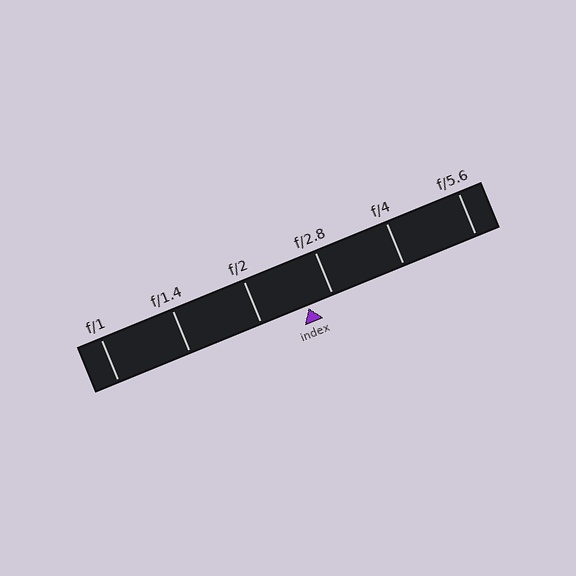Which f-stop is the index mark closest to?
The index mark is closest to f/2.8.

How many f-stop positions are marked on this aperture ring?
There are 6 f-stop positions marked.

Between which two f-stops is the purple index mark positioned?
The index mark is between f/2 and f/2.8.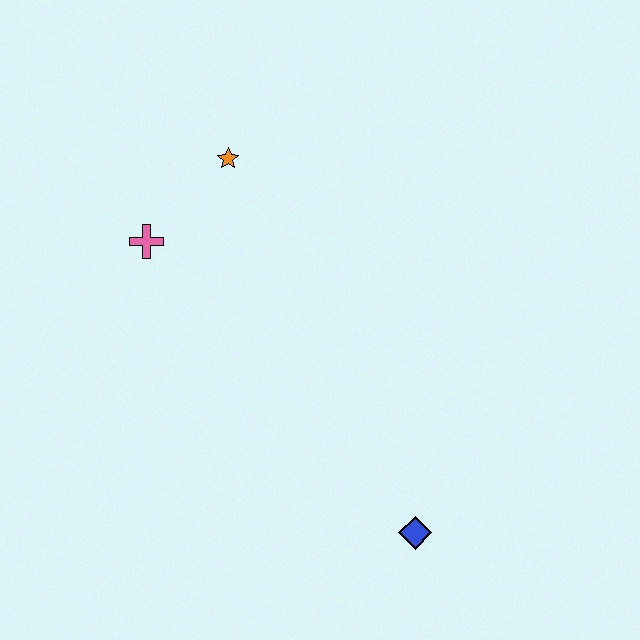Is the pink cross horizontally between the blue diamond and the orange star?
No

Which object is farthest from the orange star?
The blue diamond is farthest from the orange star.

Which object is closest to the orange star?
The pink cross is closest to the orange star.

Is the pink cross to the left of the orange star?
Yes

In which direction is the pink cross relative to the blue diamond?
The pink cross is above the blue diamond.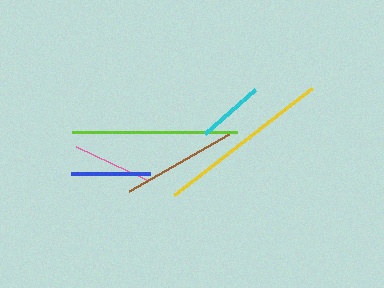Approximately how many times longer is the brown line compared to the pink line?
The brown line is approximately 1.5 times the length of the pink line.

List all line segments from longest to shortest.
From longest to shortest: yellow, lime, brown, blue, pink, cyan.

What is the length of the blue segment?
The blue segment is approximately 80 pixels long.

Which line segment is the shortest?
The cyan line is the shortest at approximately 67 pixels.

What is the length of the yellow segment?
The yellow segment is approximately 175 pixels long.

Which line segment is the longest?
The yellow line is the longest at approximately 175 pixels.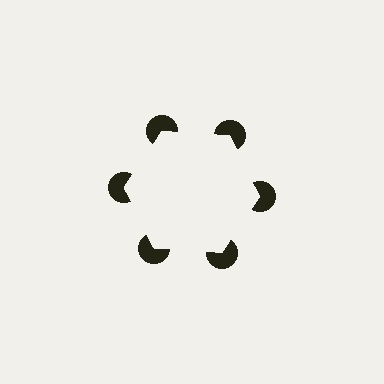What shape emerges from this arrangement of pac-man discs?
An illusory hexagon — its edges are inferred from the aligned wedge cuts in the pac-man discs, not physically drawn.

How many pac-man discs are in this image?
There are 6 — one at each vertex of the illusory hexagon.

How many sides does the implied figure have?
6 sides.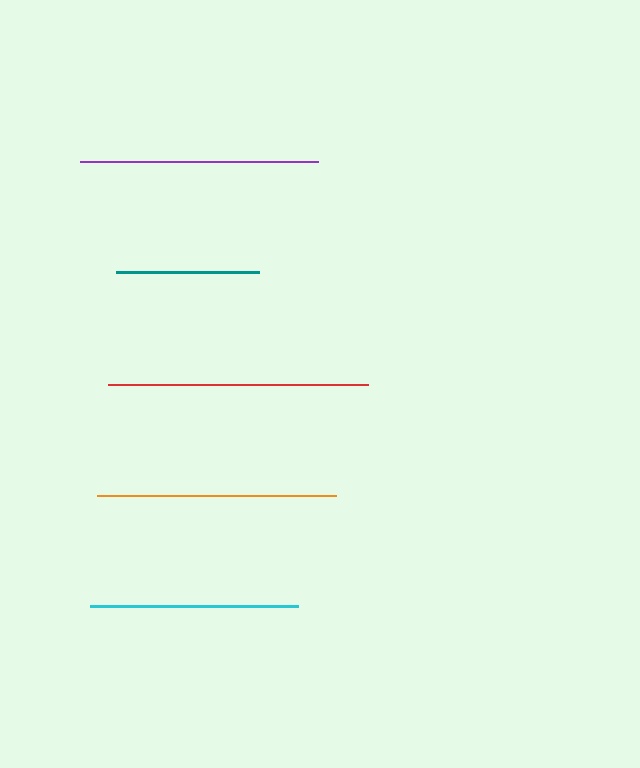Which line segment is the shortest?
The teal line is the shortest at approximately 144 pixels.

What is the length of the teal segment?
The teal segment is approximately 144 pixels long.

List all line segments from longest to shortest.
From longest to shortest: red, orange, purple, cyan, teal.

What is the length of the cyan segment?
The cyan segment is approximately 208 pixels long.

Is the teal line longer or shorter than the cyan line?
The cyan line is longer than the teal line.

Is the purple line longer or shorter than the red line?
The red line is longer than the purple line.